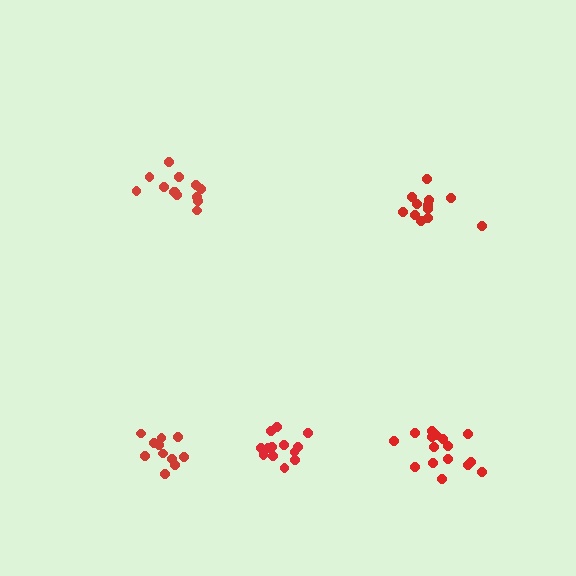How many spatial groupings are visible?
There are 5 spatial groupings.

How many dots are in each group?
Group 1: 11 dots, Group 2: 14 dots, Group 3: 16 dots, Group 4: 12 dots, Group 5: 13 dots (66 total).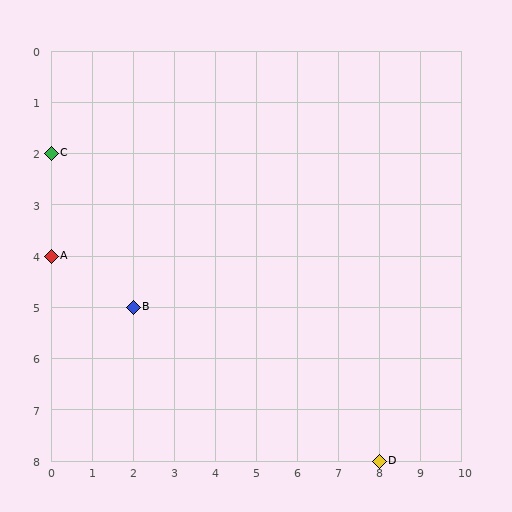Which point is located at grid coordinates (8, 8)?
Point D is at (8, 8).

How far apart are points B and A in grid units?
Points B and A are 2 columns and 1 row apart (about 2.2 grid units diagonally).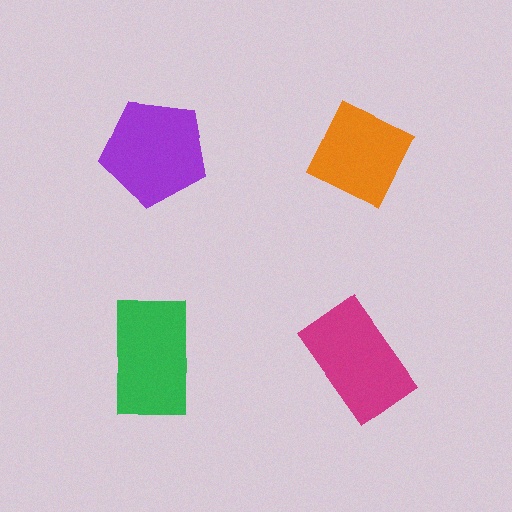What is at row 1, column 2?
An orange diamond.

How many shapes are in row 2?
2 shapes.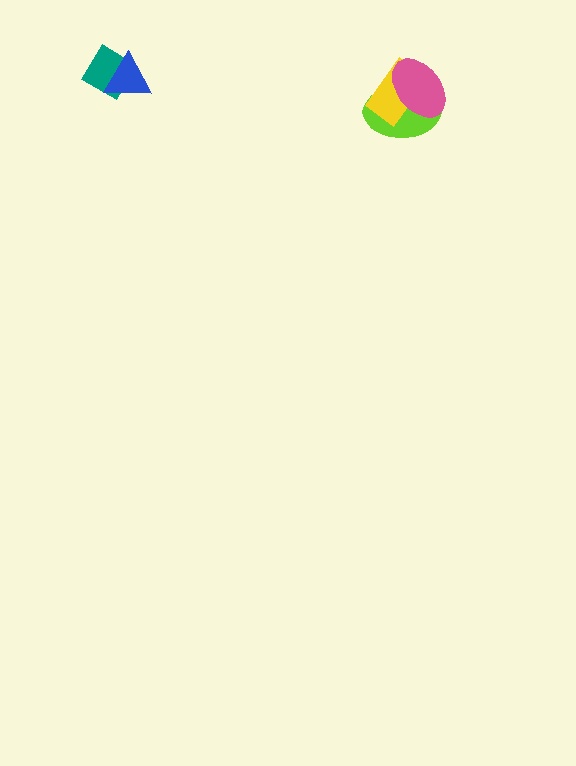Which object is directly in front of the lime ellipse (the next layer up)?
The yellow rectangle is directly in front of the lime ellipse.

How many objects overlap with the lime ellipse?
2 objects overlap with the lime ellipse.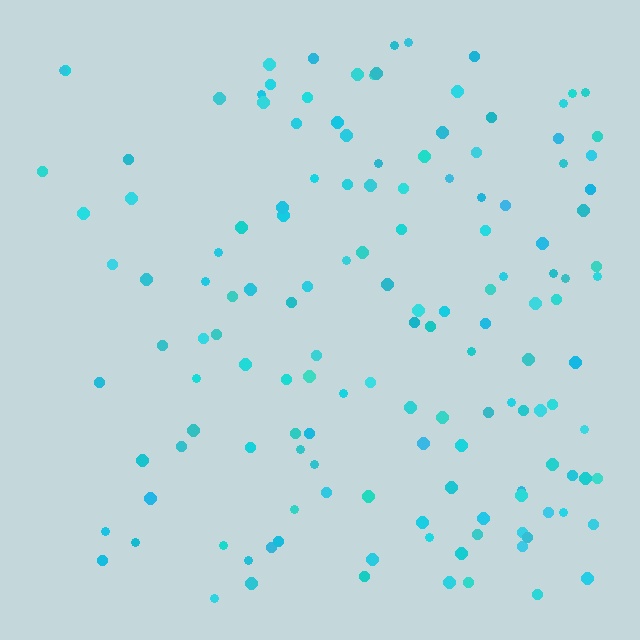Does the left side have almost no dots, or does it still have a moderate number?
Still a moderate number, just noticeably fewer than the right.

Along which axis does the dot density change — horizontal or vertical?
Horizontal.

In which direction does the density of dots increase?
From left to right, with the right side densest.